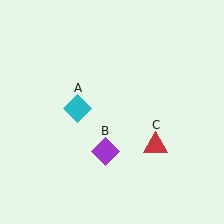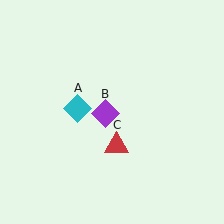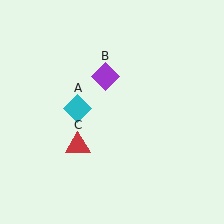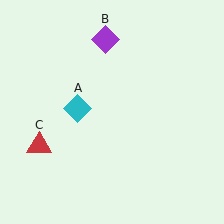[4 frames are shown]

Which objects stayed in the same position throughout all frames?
Cyan diamond (object A) remained stationary.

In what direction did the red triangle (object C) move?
The red triangle (object C) moved left.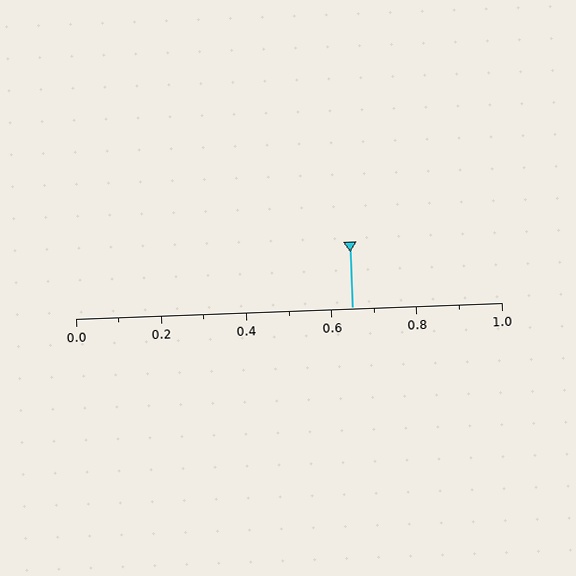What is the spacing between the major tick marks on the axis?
The major ticks are spaced 0.2 apart.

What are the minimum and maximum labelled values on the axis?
The axis runs from 0.0 to 1.0.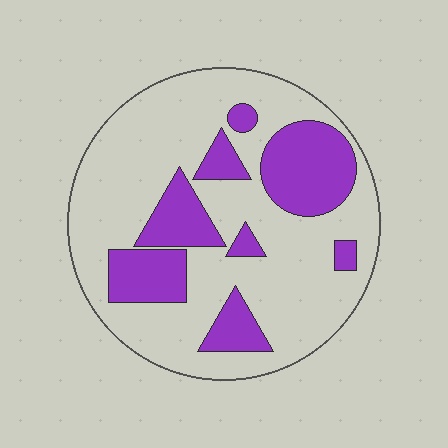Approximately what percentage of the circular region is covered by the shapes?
Approximately 30%.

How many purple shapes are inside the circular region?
8.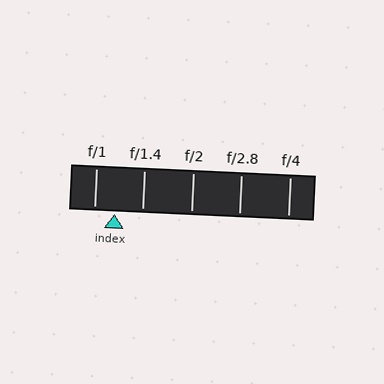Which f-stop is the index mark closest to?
The index mark is closest to f/1.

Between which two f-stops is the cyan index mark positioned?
The index mark is between f/1 and f/1.4.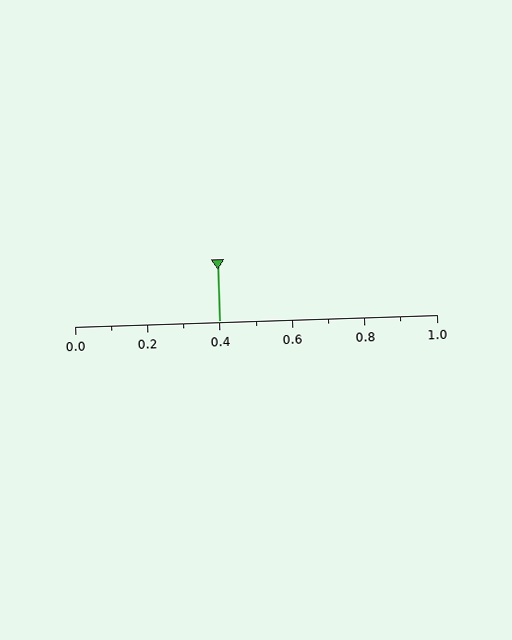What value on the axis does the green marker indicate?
The marker indicates approximately 0.4.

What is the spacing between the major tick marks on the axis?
The major ticks are spaced 0.2 apart.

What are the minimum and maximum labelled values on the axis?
The axis runs from 0.0 to 1.0.